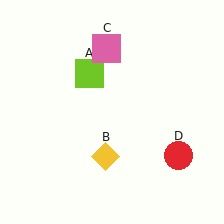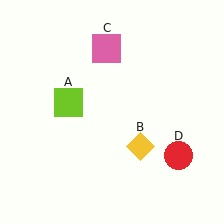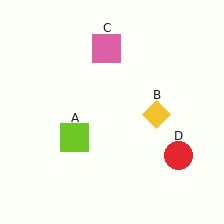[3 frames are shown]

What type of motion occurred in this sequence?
The lime square (object A), yellow diamond (object B) rotated counterclockwise around the center of the scene.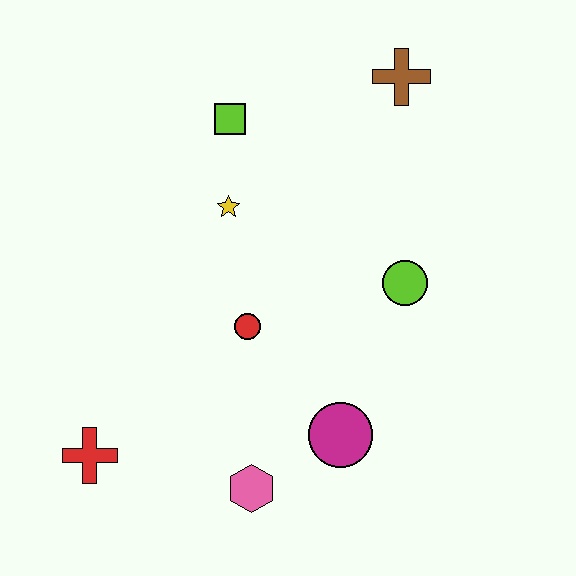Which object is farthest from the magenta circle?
The brown cross is farthest from the magenta circle.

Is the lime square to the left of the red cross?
No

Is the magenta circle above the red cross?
Yes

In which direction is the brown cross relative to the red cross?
The brown cross is above the red cross.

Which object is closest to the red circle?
The yellow star is closest to the red circle.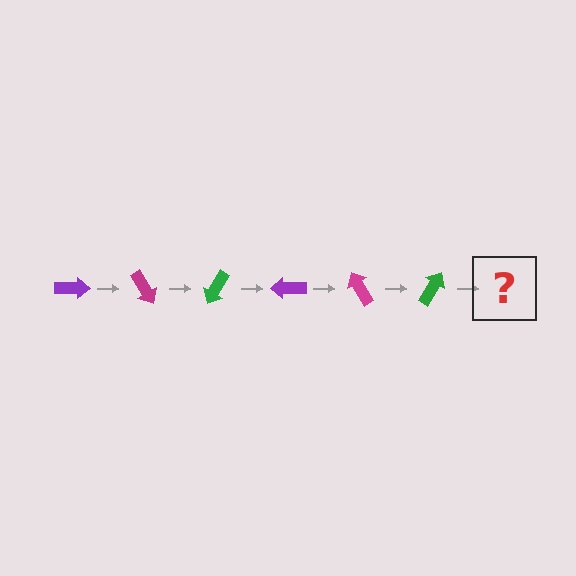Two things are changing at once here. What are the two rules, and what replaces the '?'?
The two rules are that it rotates 60 degrees each step and the color cycles through purple, magenta, and green. The '?' should be a purple arrow, rotated 360 degrees from the start.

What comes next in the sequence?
The next element should be a purple arrow, rotated 360 degrees from the start.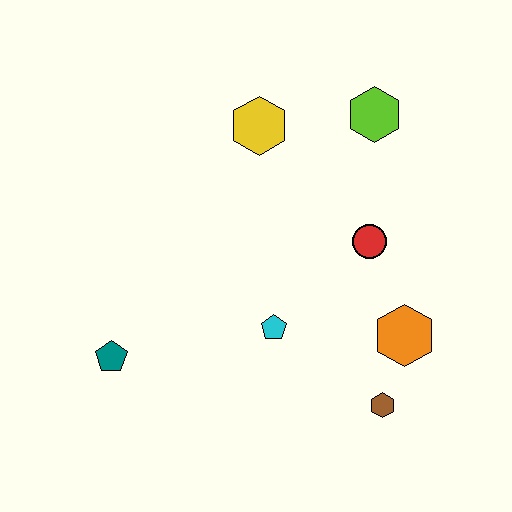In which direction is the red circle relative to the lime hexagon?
The red circle is below the lime hexagon.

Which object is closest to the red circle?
The orange hexagon is closest to the red circle.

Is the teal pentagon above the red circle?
No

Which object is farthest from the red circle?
The teal pentagon is farthest from the red circle.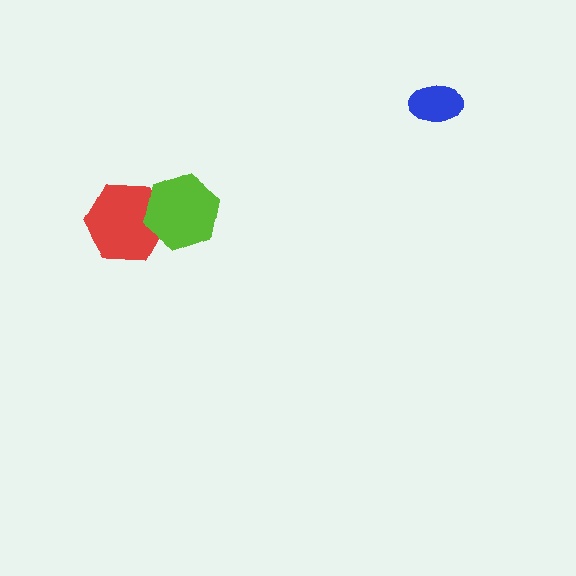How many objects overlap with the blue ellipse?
0 objects overlap with the blue ellipse.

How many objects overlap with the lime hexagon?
1 object overlaps with the lime hexagon.